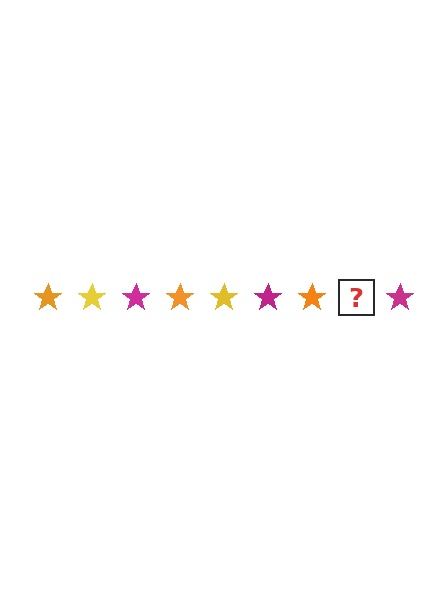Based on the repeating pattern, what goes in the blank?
The blank should be a yellow star.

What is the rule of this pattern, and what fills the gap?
The rule is that the pattern cycles through orange, yellow, magenta stars. The gap should be filled with a yellow star.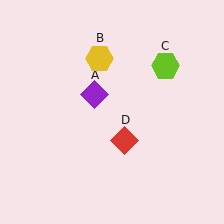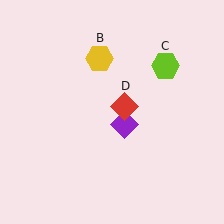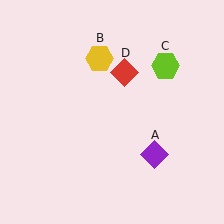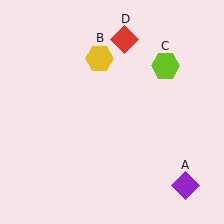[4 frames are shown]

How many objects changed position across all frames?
2 objects changed position: purple diamond (object A), red diamond (object D).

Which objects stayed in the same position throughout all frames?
Yellow hexagon (object B) and lime hexagon (object C) remained stationary.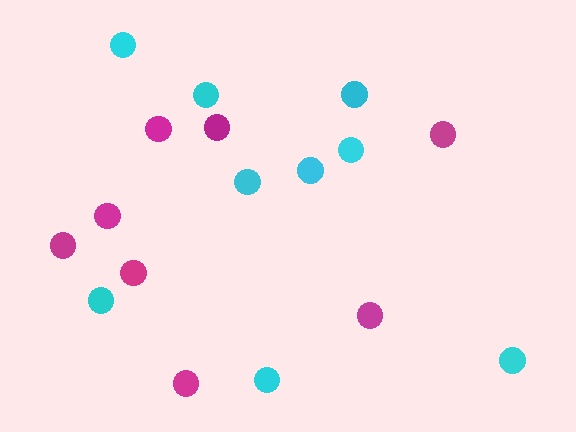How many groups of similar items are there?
There are 2 groups: one group of cyan circles (9) and one group of magenta circles (8).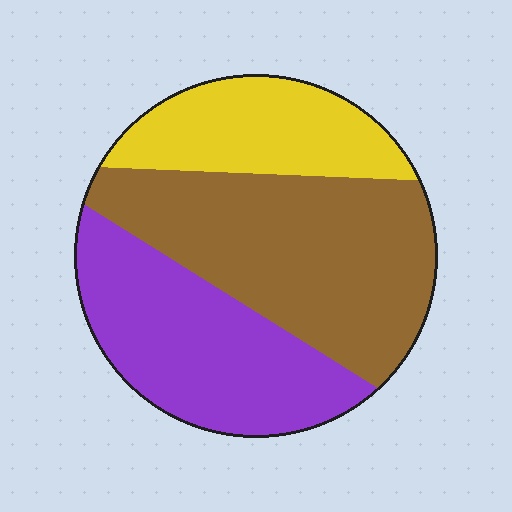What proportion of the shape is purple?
Purple takes up between a quarter and a half of the shape.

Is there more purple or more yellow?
Purple.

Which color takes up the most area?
Brown, at roughly 45%.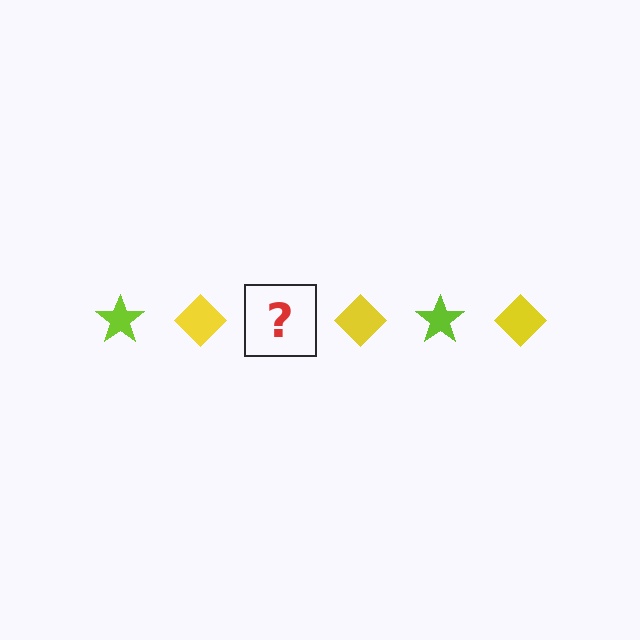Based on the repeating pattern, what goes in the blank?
The blank should be a lime star.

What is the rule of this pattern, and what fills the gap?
The rule is that the pattern alternates between lime star and yellow diamond. The gap should be filled with a lime star.